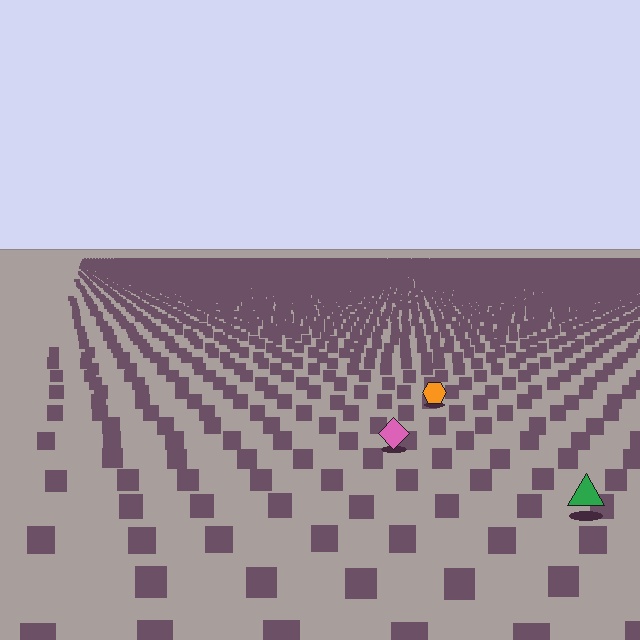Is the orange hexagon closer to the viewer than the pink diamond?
No. The pink diamond is closer — you can tell from the texture gradient: the ground texture is coarser near it.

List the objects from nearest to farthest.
From nearest to farthest: the green triangle, the pink diamond, the orange hexagon.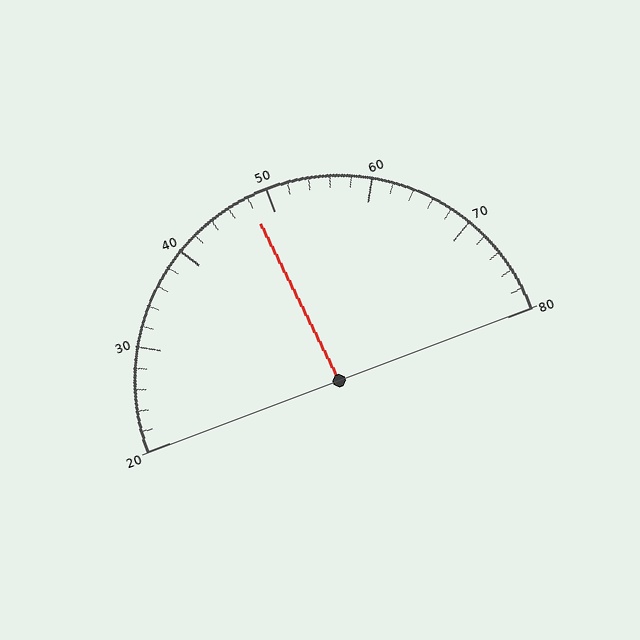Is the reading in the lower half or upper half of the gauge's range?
The reading is in the lower half of the range (20 to 80).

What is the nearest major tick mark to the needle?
The nearest major tick mark is 50.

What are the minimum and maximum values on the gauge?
The gauge ranges from 20 to 80.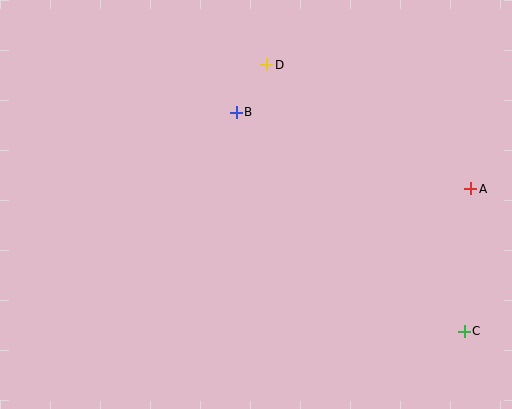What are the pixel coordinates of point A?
Point A is at (471, 189).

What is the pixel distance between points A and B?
The distance between A and B is 247 pixels.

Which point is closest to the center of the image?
Point B at (236, 112) is closest to the center.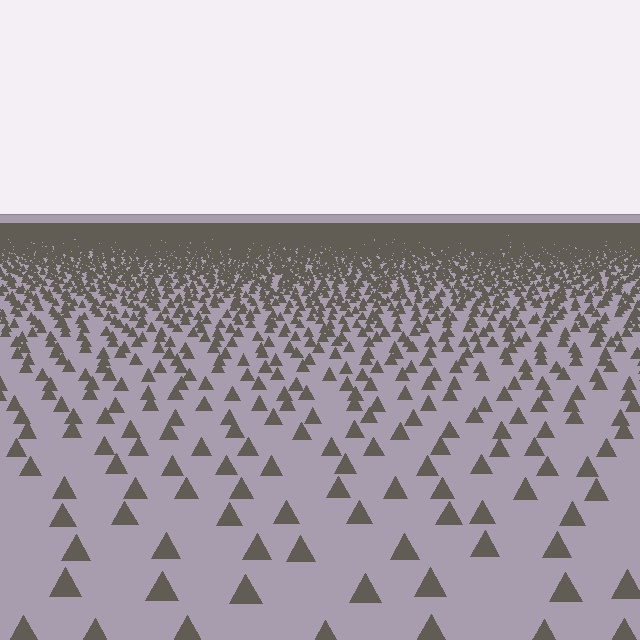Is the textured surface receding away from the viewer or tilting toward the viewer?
The surface is receding away from the viewer. Texture elements get smaller and denser toward the top.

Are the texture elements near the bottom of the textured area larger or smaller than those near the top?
Larger. Near the bottom, elements are closer to the viewer and appear at a bigger on-screen size.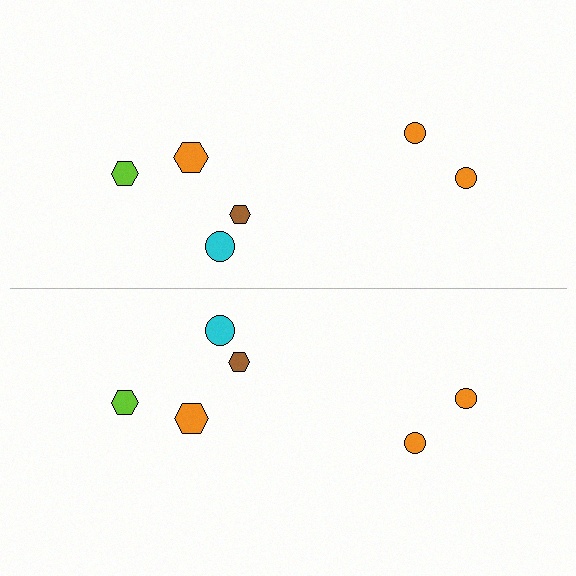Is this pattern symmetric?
Yes, this pattern has bilateral (reflection) symmetry.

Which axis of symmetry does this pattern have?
The pattern has a horizontal axis of symmetry running through the center of the image.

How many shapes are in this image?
There are 12 shapes in this image.